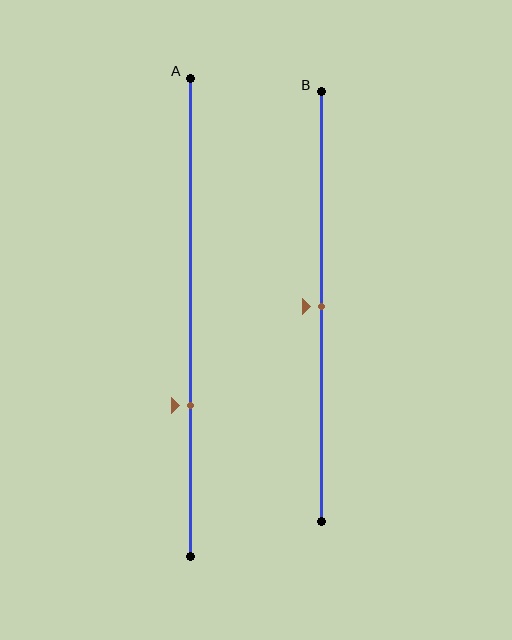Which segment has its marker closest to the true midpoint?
Segment B has its marker closest to the true midpoint.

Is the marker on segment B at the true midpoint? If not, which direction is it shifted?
Yes, the marker on segment B is at the true midpoint.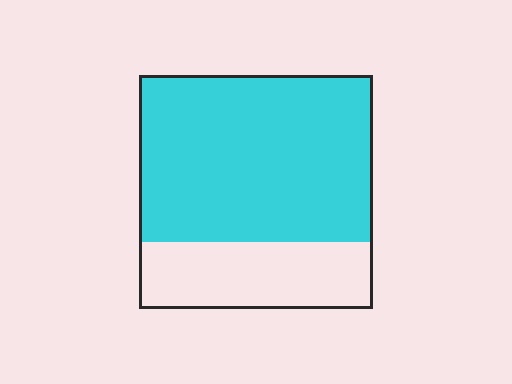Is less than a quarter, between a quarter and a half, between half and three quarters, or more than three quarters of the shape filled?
Between half and three quarters.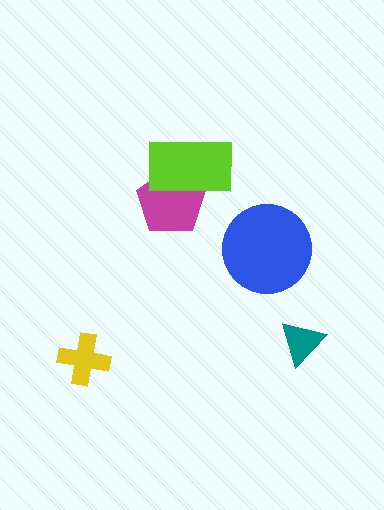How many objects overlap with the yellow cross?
0 objects overlap with the yellow cross.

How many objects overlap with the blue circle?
0 objects overlap with the blue circle.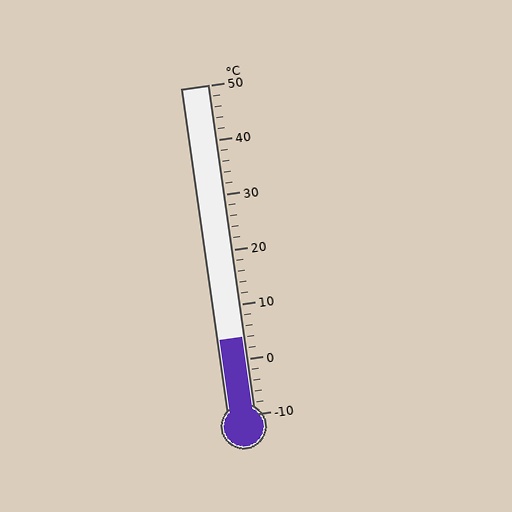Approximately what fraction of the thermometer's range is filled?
The thermometer is filled to approximately 25% of its range.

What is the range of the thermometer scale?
The thermometer scale ranges from -10°C to 50°C.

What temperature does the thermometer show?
The thermometer shows approximately 4°C.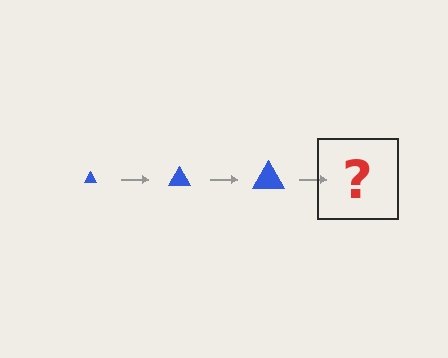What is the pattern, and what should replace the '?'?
The pattern is that the triangle gets progressively larger each step. The '?' should be a blue triangle, larger than the previous one.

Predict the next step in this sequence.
The next step is a blue triangle, larger than the previous one.